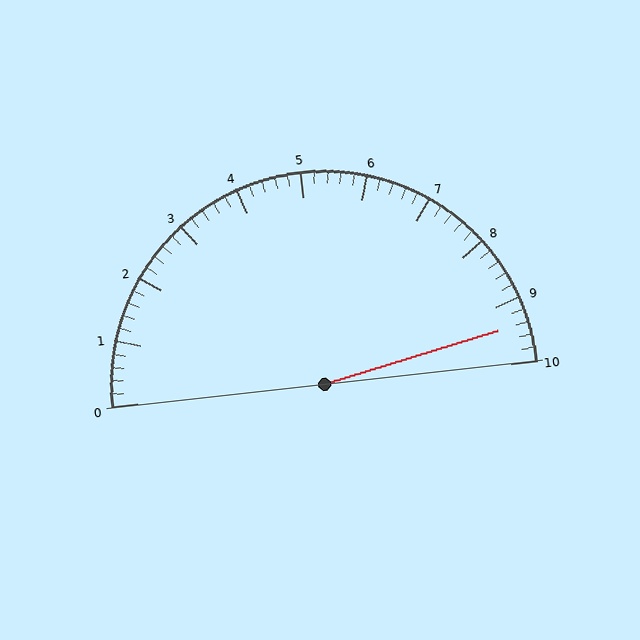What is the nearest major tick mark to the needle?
The nearest major tick mark is 9.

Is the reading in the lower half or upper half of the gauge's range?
The reading is in the upper half of the range (0 to 10).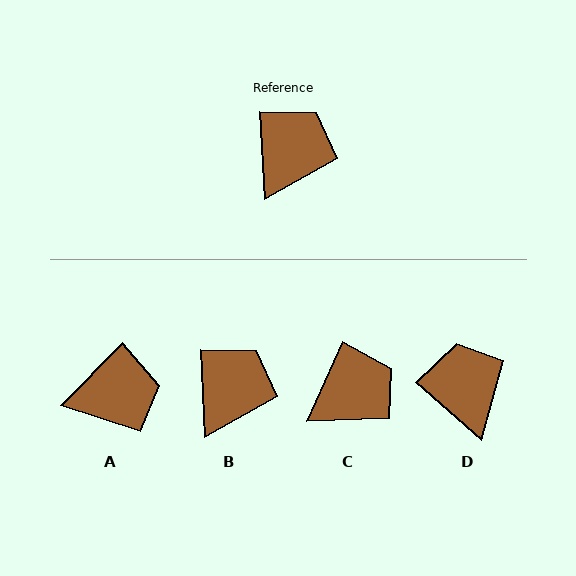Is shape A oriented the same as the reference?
No, it is off by about 48 degrees.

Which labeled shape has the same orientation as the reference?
B.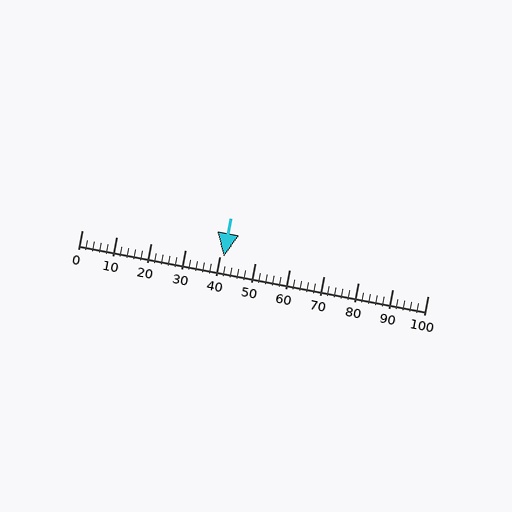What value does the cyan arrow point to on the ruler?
The cyan arrow points to approximately 41.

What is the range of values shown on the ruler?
The ruler shows values from 0 to 100.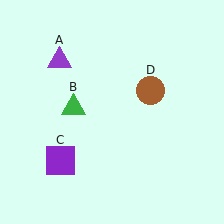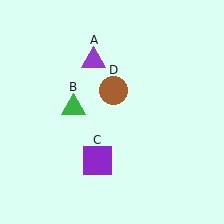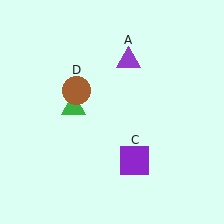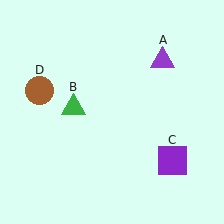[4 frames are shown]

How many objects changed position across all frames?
3 objects changed position: purple triangle (object A), purple square (object C), brown circle (object D).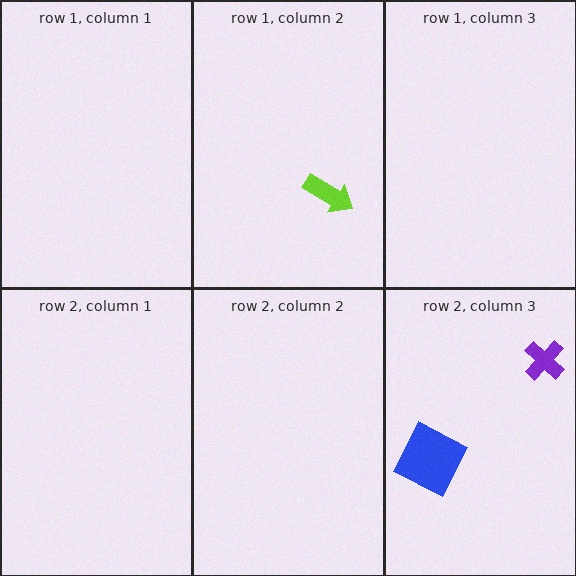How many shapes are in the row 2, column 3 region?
2.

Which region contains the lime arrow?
The row 1, column 2 region.